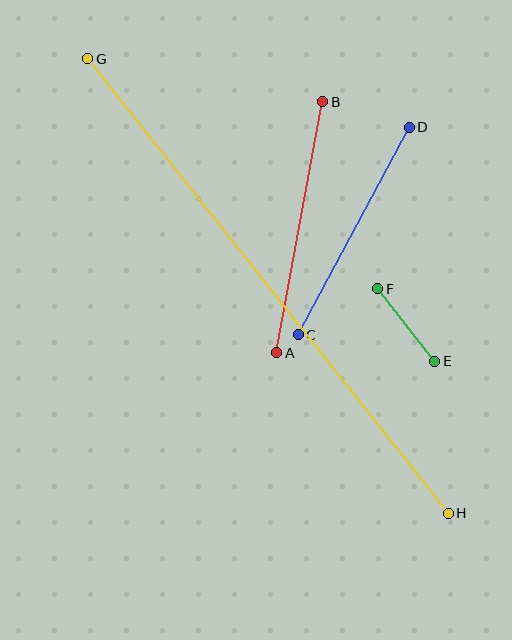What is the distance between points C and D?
The distance is approximately 235 pixels.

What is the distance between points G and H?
The distance is approximately 580 pixels.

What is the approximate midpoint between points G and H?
The midpoint is at approximately (268, 286) pixels.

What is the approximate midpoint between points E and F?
The midpoint is at approximately (406, 325) pixels.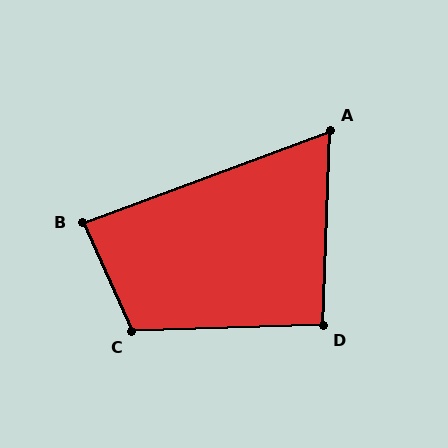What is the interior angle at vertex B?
Approximately 86 degrees (approximately right).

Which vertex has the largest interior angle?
C, at approximately 113 degrees.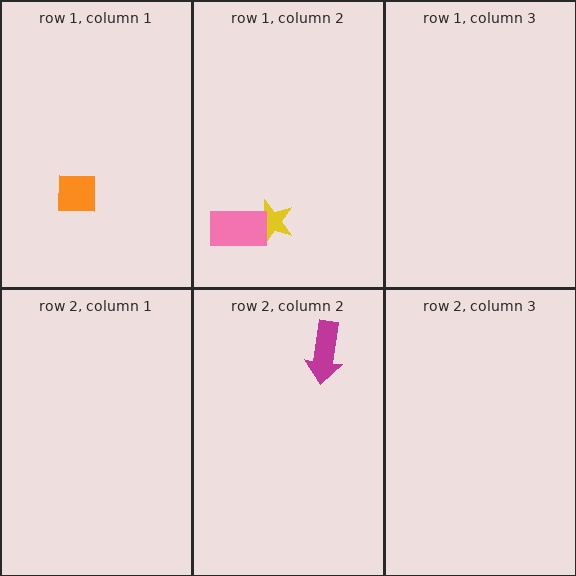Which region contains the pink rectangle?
The row 1, column 2 region.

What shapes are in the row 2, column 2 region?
The magenta arrow.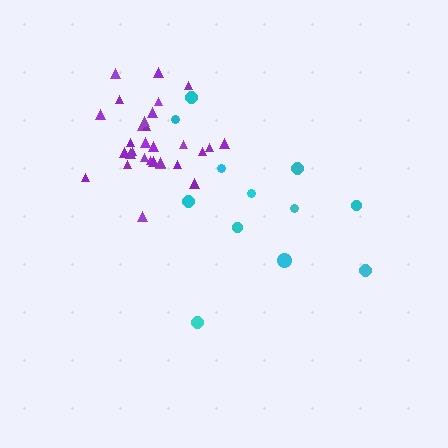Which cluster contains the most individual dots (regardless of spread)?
Purple (30).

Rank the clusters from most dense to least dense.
purple, cyan.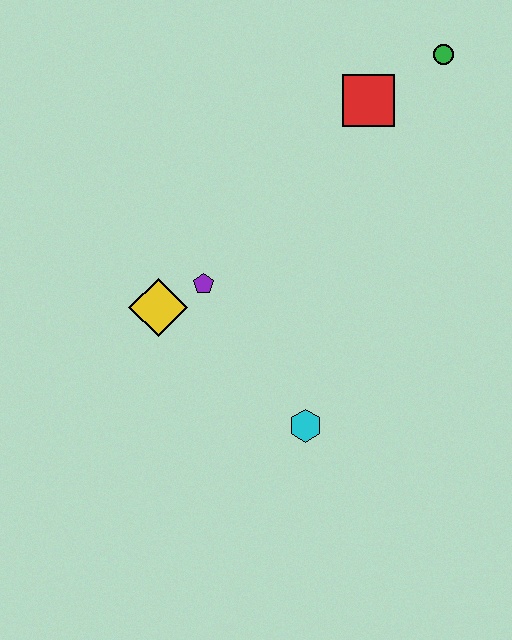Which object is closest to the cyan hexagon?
The purple pentagon is closest to the cyan hexagon.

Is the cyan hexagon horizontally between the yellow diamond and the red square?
Yes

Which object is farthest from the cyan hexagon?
The green circle is farthest from the cyan hexagon.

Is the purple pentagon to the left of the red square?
Yes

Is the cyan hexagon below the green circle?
Yes